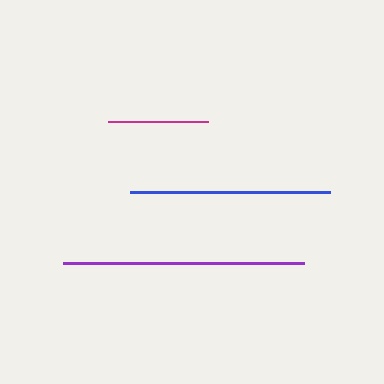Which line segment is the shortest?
The magenta line is the shortest at approximately 101 pixels.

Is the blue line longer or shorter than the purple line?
The purple line is longer than the blue line.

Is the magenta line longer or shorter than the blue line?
The blue line is longer than the magenta line.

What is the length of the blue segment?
The blue segment is approximately 201 pixels long.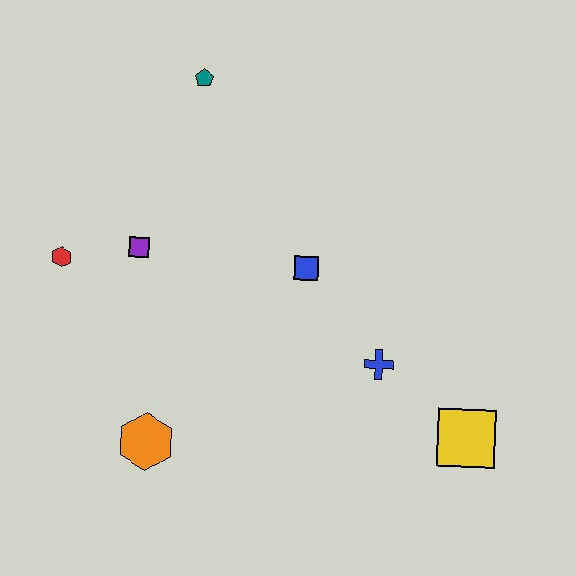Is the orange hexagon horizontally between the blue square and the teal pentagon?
No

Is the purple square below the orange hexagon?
No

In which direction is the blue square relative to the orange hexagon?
The blue square is above the orange hexagon.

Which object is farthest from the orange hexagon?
The teal pentagon is farthest from the orange hexagon.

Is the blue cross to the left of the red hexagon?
No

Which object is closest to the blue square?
The blue cross is closest to the blue square.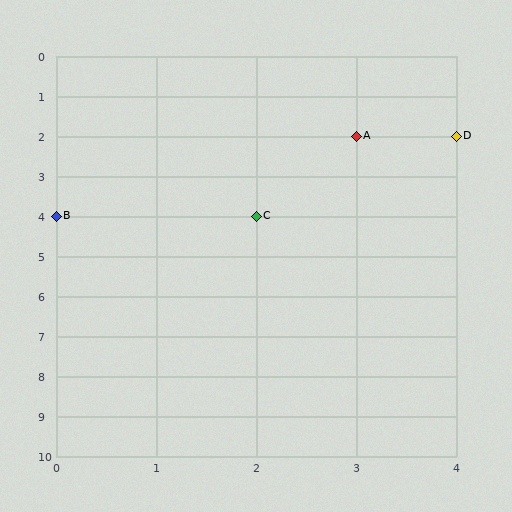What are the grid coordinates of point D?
Point D is at grid coordinates (4, 2).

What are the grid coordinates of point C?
Point C is at grid coordinates (2, 4).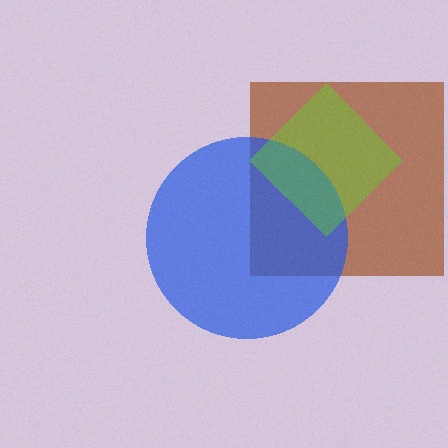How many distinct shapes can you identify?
There are 3 distinct shapes: a brown square, a blue circle, a lime diamond.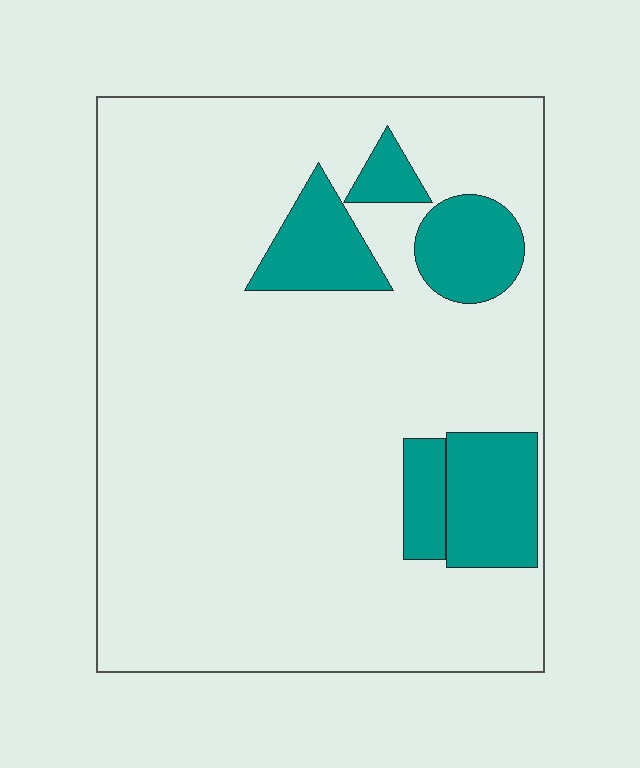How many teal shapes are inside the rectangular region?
5.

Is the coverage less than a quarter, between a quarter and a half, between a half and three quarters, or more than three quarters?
Less than a quarter.